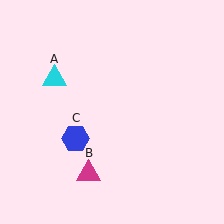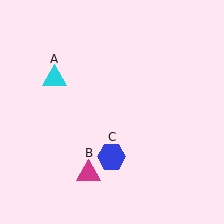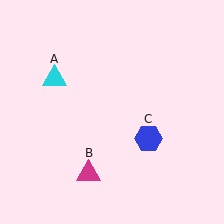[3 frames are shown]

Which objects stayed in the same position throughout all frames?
Cyan triangle (object A) and magenta triangle (object B) remained stationary.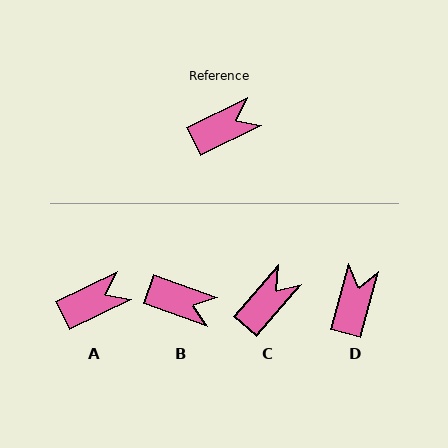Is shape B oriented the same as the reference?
No, it is off by about 45 degrees.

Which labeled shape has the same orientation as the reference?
A.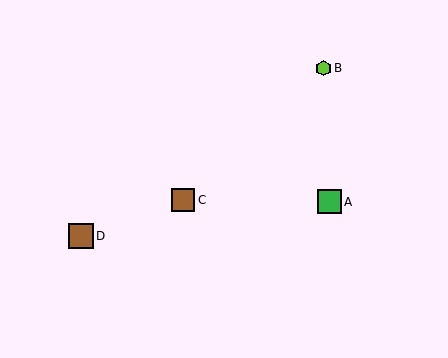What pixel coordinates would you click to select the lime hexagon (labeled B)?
Click at (324, 68) to select the lime hexagon B.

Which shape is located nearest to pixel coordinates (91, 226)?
The brown square (labeled D) at (81, 236) is nearest to that location.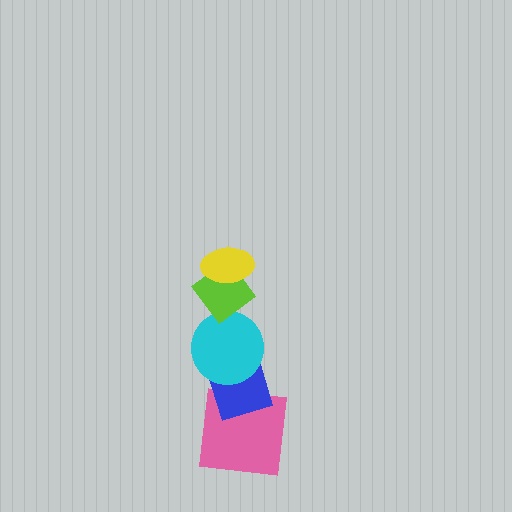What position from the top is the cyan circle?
The cyan circle is 3rd from the top.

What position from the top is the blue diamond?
The blue diamond is 4th from the top.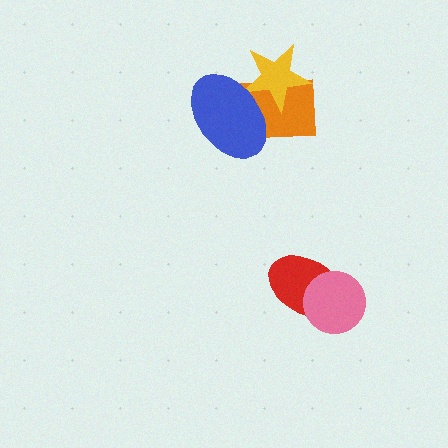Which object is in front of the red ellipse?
The pink circle is in front of the red ellipse.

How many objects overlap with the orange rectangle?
2 objects overlap with the orange rectangle.